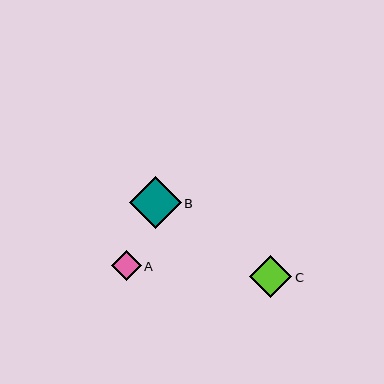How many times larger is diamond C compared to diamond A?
Diamond C is approximately 1.4 times the size of diamond A.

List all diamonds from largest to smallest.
From largest to smallest: B, C, A.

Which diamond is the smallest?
Diamond A is the smallest with a size of approximately 30 pixels.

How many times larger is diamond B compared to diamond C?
Diamond B is approximately 1.2 times the size of diamond C.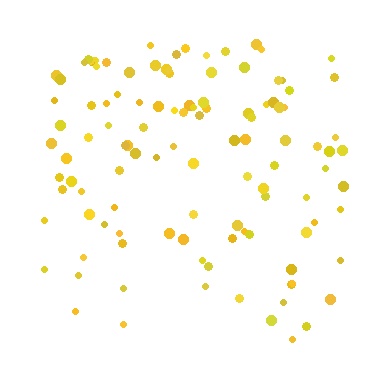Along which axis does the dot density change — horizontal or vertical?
Vertical.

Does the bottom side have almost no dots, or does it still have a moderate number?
Still a moderate number, just noticeably fewer than the top.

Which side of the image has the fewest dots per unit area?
The bottom.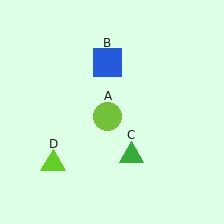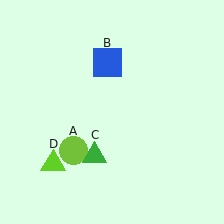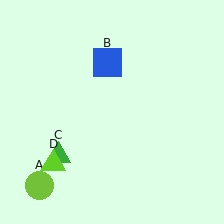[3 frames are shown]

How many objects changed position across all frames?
2 objects changed position: lime circle (object A), green triangle (object C).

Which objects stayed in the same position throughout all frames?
Blue square (object B) and lime triangle (object D) remained stationary.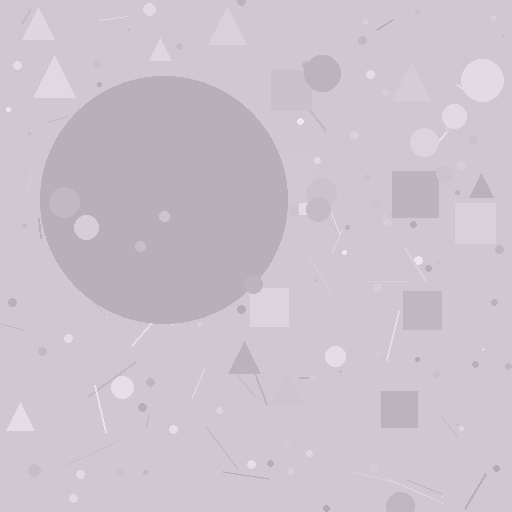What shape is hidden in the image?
A circle is hidden in the image.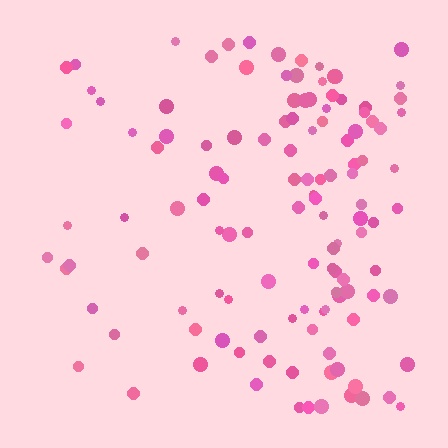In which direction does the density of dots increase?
From left to right, with the right side densest.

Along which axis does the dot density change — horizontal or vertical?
Horizontal.